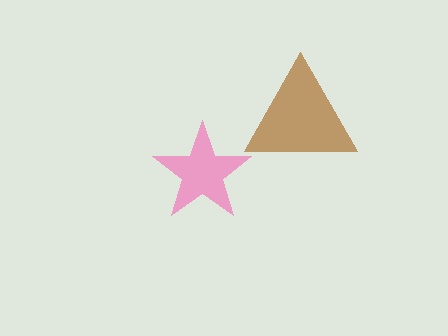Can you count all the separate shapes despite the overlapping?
Yes, there are 2 separate shapes.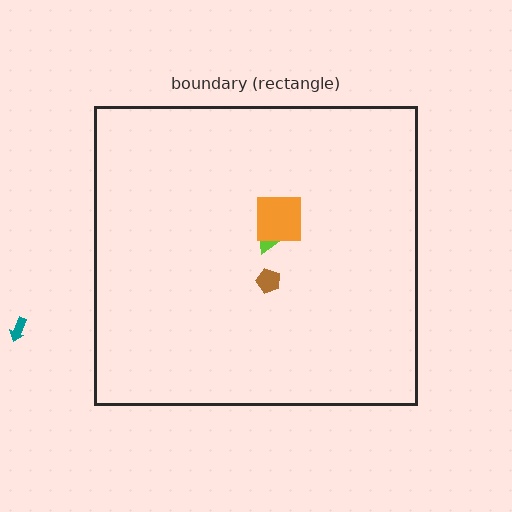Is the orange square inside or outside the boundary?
Inside.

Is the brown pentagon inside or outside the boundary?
Inside.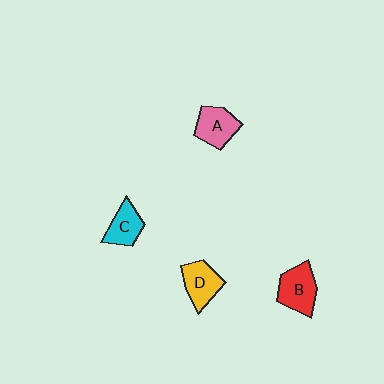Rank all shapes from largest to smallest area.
From largest to smallest: B (red), D (yellow), A (pink), C (cyan).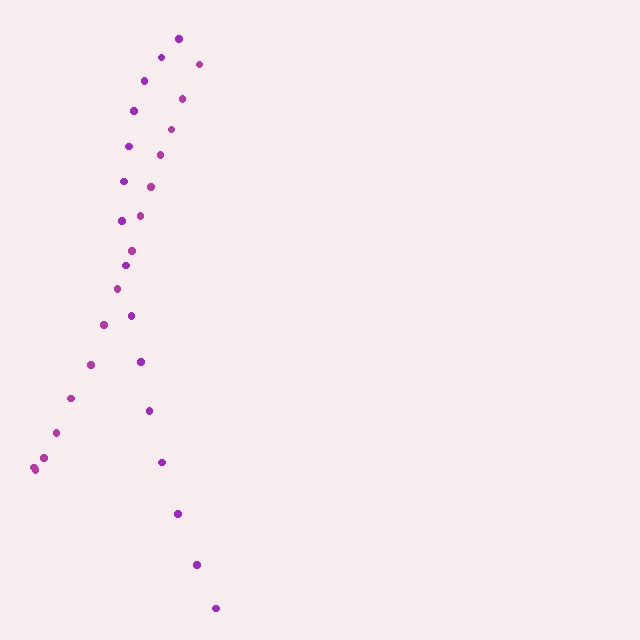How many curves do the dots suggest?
There are 2 distinct paths.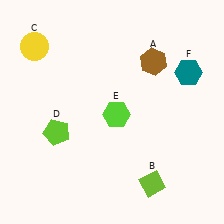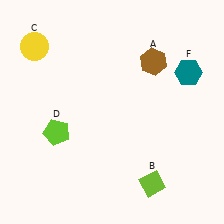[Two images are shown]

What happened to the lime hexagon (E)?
The lime hexagon (E) was removed in Image 2. It was in the bottom-right area of Image 1.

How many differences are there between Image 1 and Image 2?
There is 1 difference between the two images.